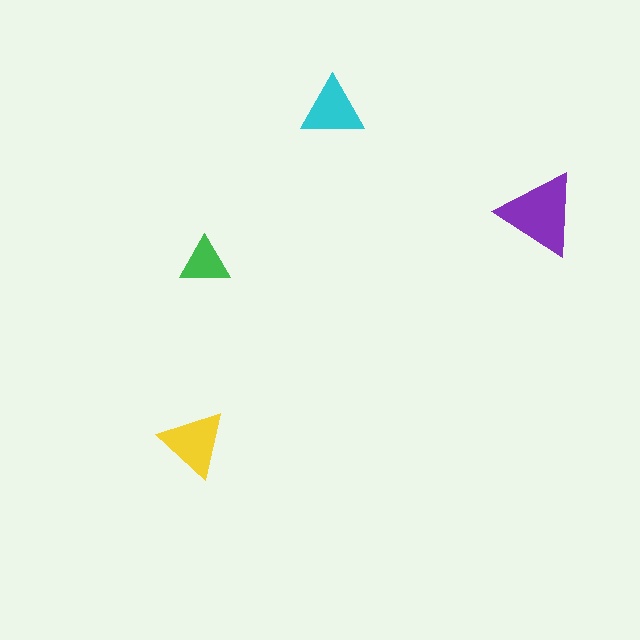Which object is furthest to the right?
The purple triangle is rightmost.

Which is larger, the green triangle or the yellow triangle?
The yellow one.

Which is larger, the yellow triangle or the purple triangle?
The purple one.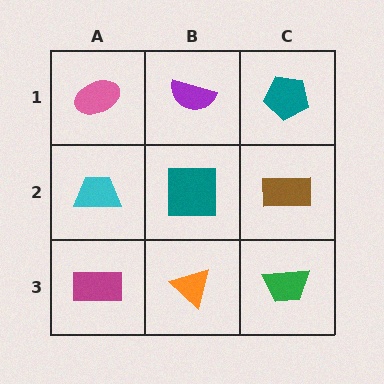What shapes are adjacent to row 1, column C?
A brown rectangle (row 2, column C), a purple semicircle (row 1, column B).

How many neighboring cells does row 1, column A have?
2.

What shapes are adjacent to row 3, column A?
A cyan trapezoid (row 2, column A), an orange triangle (row 3, column B).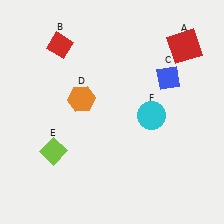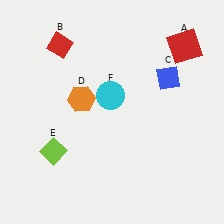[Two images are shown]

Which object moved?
The cyan circle (F) moved left.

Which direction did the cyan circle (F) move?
The cyan circle (F) moved left.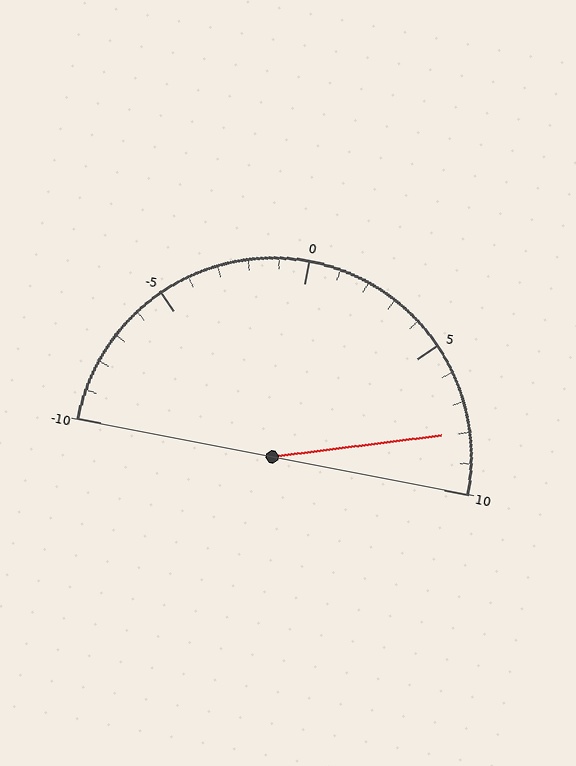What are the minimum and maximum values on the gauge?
The gauge ranges from -10 to 10.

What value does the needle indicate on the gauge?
The needle indicates approximately 8.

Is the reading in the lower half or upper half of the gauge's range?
The reading is in the upper half of the range (-10 to 10).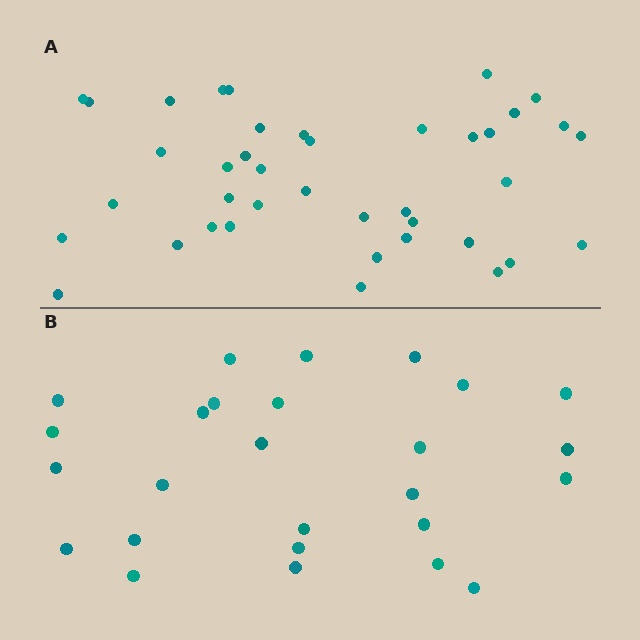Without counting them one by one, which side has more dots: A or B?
Region A (the top region) has more dots.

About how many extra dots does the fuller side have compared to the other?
Region A has approximately 15 more dots than region B.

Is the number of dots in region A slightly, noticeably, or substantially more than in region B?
Region A has substantially more. The ratio is roughly 1.5 to 1.